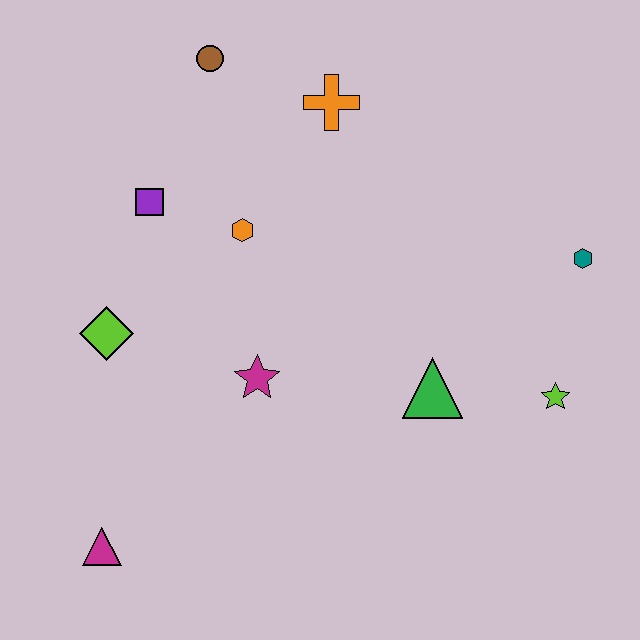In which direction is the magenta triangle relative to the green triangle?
The magenta triangle is to the left of the green triangle.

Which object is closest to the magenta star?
The orange hexagon is closest to the magenta star.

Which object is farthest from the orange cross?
The magenta triangle is farthest from the orange cross.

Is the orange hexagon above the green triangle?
Yes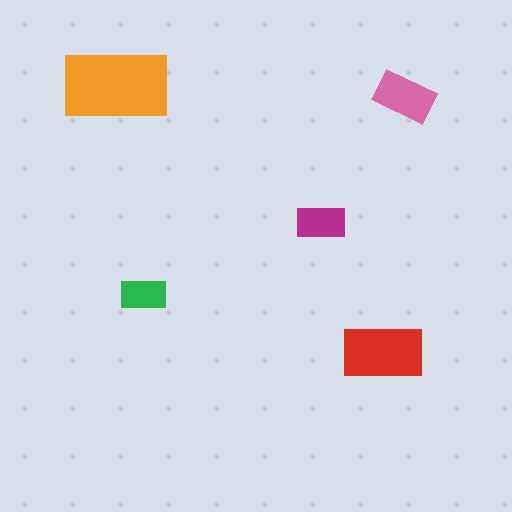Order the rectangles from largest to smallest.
the orange one, the red one, the pink one, the magenta one, the green one.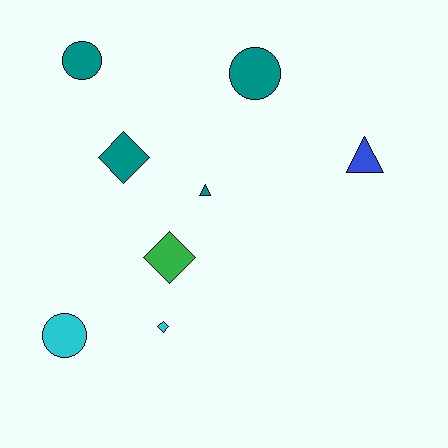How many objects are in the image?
There are 8 objects.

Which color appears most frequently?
Teal, with 4 objects.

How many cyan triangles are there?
There are no cyan triangles.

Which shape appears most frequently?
Circle, with 3 objects.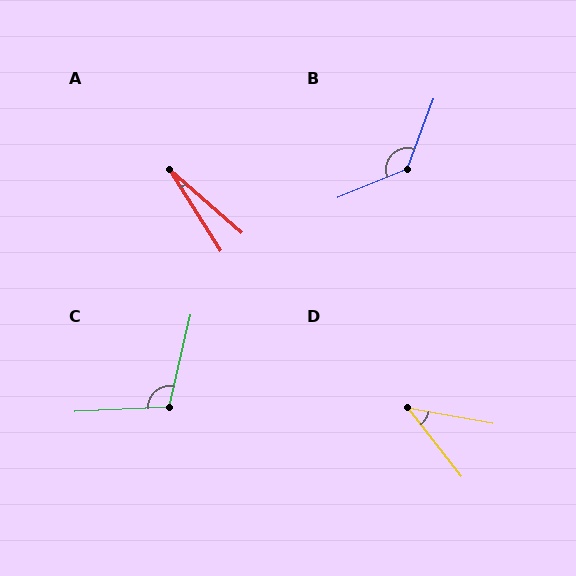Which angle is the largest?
B, at approximately 133 degrees.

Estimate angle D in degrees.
Approximately 41 degrees.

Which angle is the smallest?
A, at approximately 17 degrees.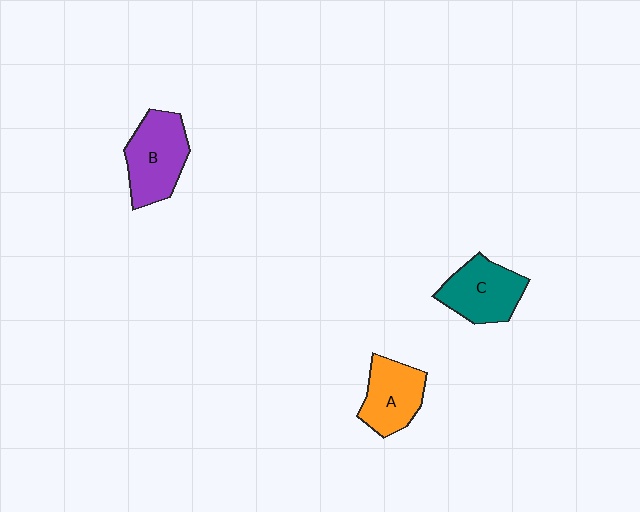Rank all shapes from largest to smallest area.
From largest to smallest: B (purple), C (teal), A (orange).